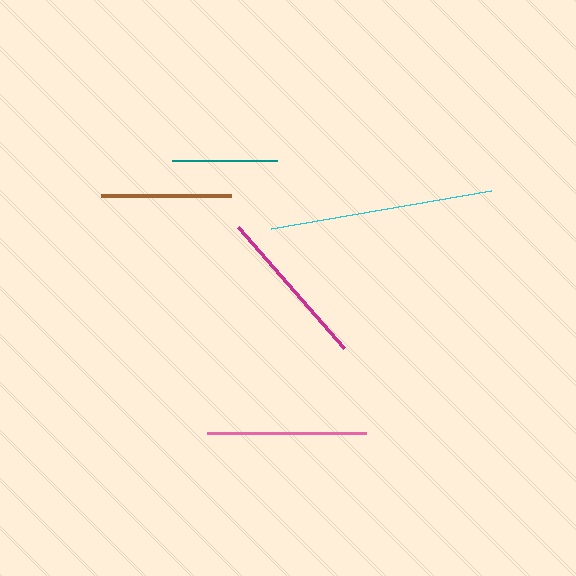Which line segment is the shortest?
The teal line is the shortest at approximately 106 pixels.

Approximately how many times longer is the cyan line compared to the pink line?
The cyan line is approximately 1.4 times the length of the pink line.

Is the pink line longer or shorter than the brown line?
The pink line is longer than the brown line.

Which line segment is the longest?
The cyan line is the longest at approximately 224 pixels.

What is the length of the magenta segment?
The magenta segment is approximately 161 pixels long.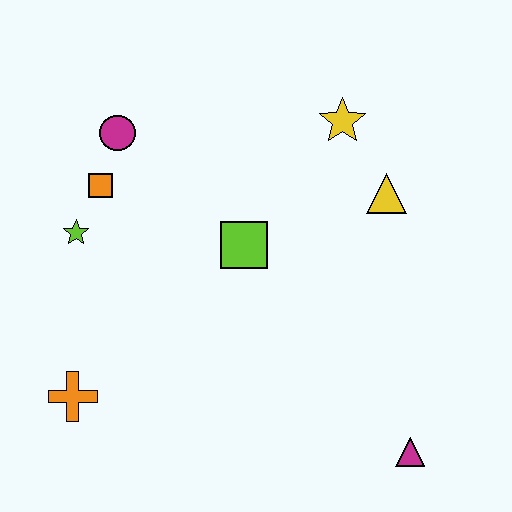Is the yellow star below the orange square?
No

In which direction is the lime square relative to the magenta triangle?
The lime square is above the magenta triangle.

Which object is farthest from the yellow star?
The orange cross is farthest from the yellow star.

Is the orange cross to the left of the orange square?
Yes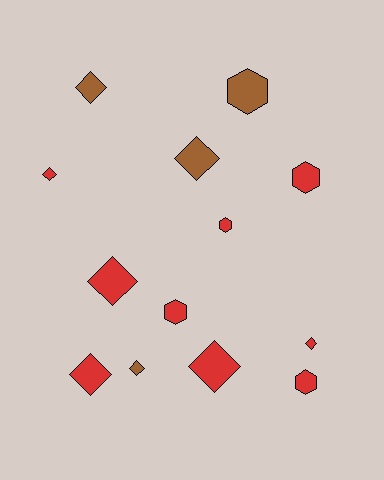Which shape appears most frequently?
Diamond, with 8 objects.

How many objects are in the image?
There are 13 objects.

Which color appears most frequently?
Red, with 9 objects.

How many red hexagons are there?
There are 4 red hexagons.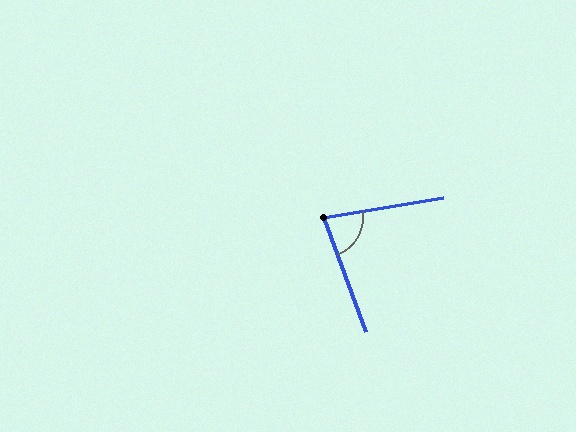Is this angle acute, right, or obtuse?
It is acute.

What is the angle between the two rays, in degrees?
Approximately 80 degrees.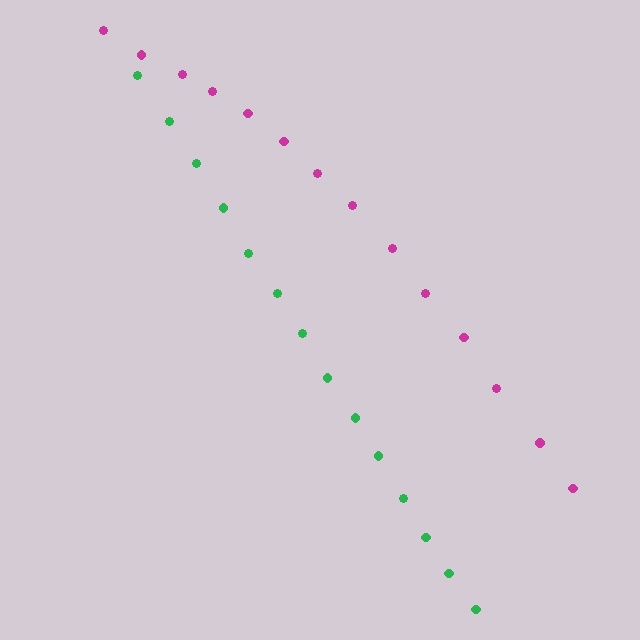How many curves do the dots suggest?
There are 2 distinct paths.